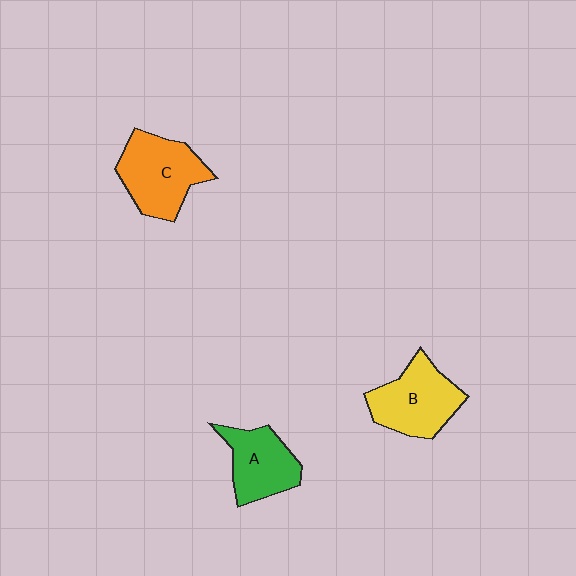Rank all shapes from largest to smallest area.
From largest to smallest: C (orange), B (yellow), A (green).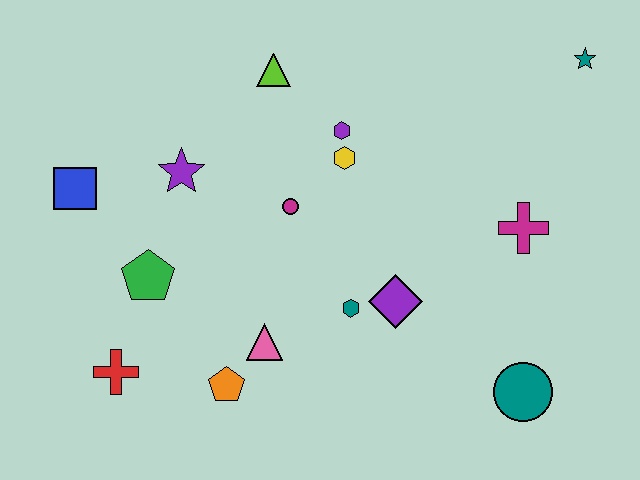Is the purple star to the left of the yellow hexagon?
Yes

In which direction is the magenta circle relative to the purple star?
The magenta circle is to the right of the purple star.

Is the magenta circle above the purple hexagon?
No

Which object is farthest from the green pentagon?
The teal star is farthest from the green pentagon.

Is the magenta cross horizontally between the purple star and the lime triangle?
No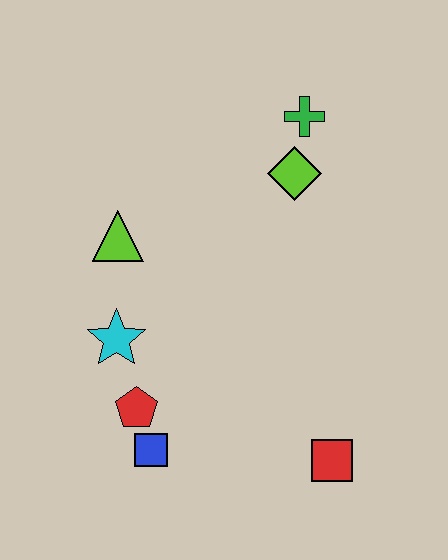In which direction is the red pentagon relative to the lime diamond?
The red pentagon is below the lime diamond.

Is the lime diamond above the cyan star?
Yes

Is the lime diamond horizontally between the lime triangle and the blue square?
No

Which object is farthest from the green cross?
The blue square is farthest from the green cross.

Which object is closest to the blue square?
The red pentagon is closest to the blue square.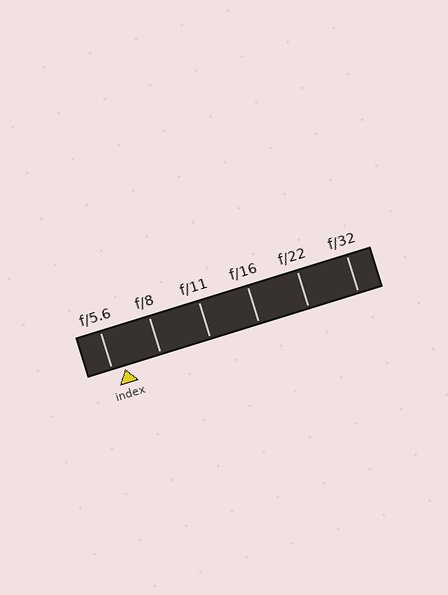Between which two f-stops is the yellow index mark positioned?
The index mark is between f/5.6 and f/8.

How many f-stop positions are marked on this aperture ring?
There are 6 f-stop positions marked.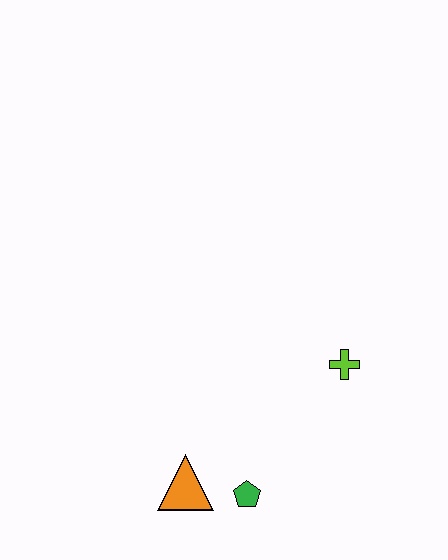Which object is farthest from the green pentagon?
The lime cross is farthest from the green pentagon.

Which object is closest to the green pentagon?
The orange triangle is closest to the green pentagon.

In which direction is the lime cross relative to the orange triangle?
The lime cross is to the right of the orange triangle.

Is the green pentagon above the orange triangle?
No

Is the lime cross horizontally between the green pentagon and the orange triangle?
No